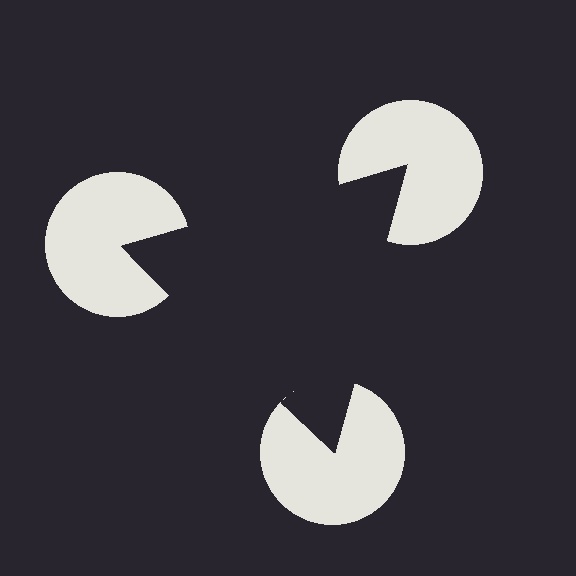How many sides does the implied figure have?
3 sides.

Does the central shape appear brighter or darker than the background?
It typically appears slightly darker than the background, even though no actual brightness change is drawn.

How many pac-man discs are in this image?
There are 3 — one at each vertex of the illusory triangle.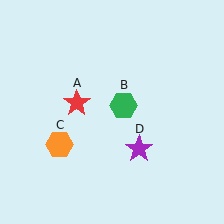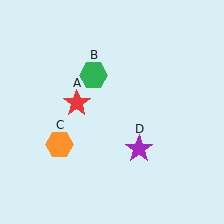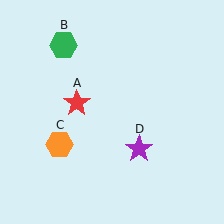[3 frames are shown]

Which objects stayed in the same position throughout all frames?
Red star (object A) and orange hexagon (object C) and purple star (object D) remained stationary.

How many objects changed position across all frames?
1 object changed position: green hexagon (object B).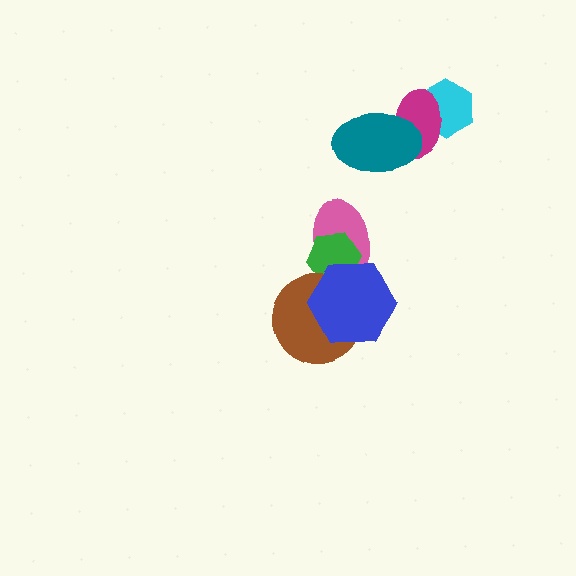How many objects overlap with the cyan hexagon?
1 object overlaps with the cyan hexagon.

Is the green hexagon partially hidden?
Yes, it is partially covered by another shape.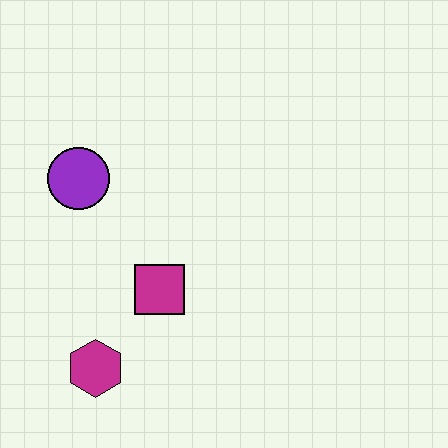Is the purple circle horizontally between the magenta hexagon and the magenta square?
No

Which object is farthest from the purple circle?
The magenta hexagon is farthest from the purple circle.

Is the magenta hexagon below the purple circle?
Yes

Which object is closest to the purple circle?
The magenta square is closest to the purple circle.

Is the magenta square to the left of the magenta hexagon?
No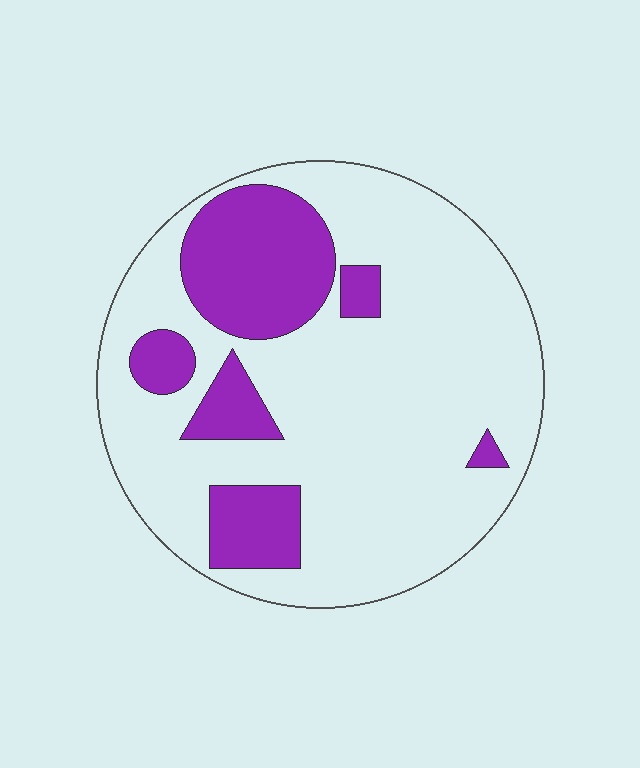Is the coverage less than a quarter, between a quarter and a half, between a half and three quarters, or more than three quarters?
Less than a quarter.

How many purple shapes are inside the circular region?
6.